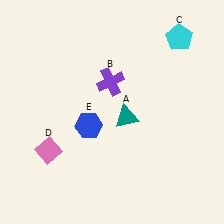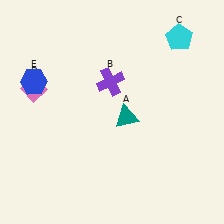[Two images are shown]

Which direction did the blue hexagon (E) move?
The blue hexagon (E) moved left.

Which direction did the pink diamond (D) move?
The pink diamond (D) moved up.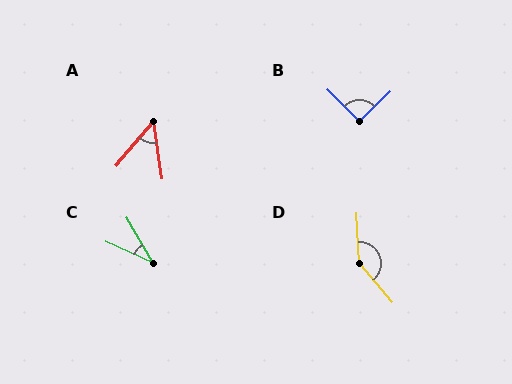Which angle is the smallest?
C, at approximately 35 degrees.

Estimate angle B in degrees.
Approximately 91 degrees.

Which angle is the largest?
D, at approximately 143 degrees.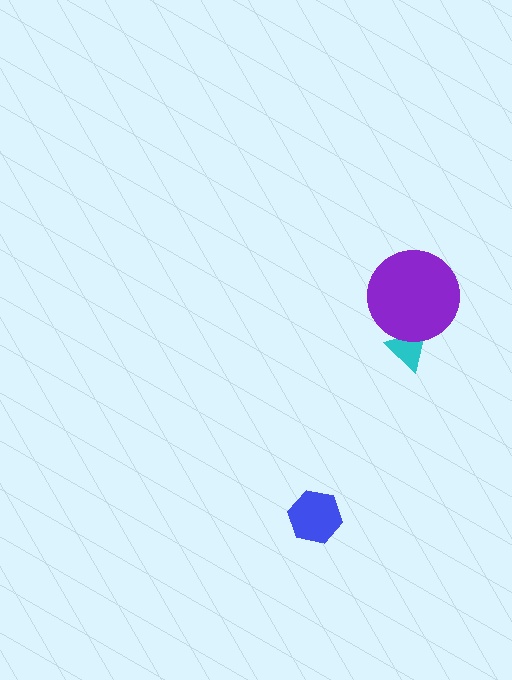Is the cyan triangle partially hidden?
Yes, it is partially covered by another shape.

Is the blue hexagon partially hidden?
No, no other shape covers it.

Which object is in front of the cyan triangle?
The purple circle is in front of the cyan triangle.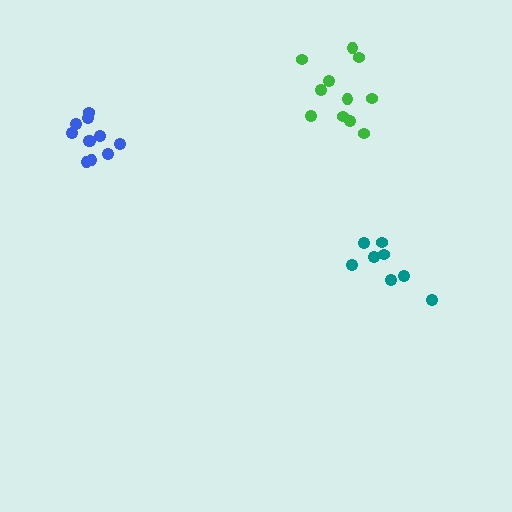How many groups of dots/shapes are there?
There are 3 groups.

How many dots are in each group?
Group 1: 11 dots, Group 2: 11 dots, Group 3: 8 dots (30 total).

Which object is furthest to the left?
The blue cluster is leftmost.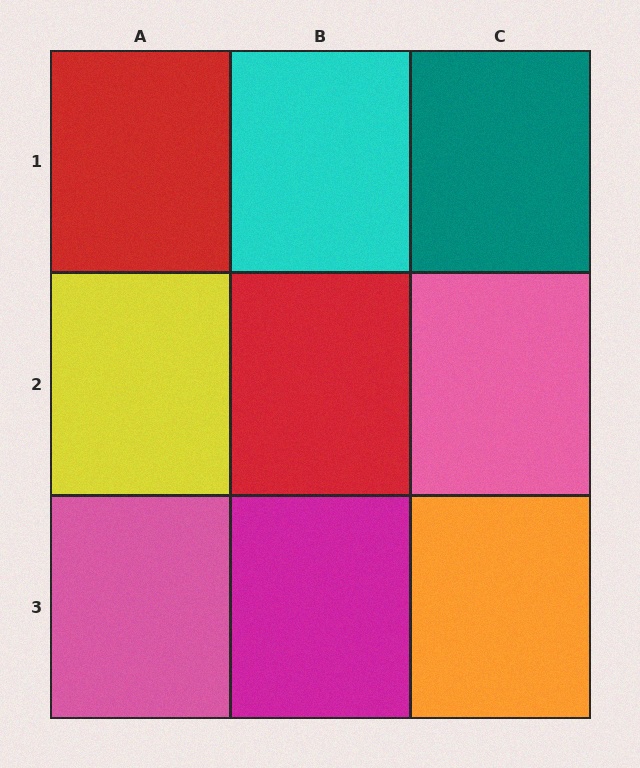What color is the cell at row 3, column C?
Orange.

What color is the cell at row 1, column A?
Red.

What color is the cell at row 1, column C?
Teal.